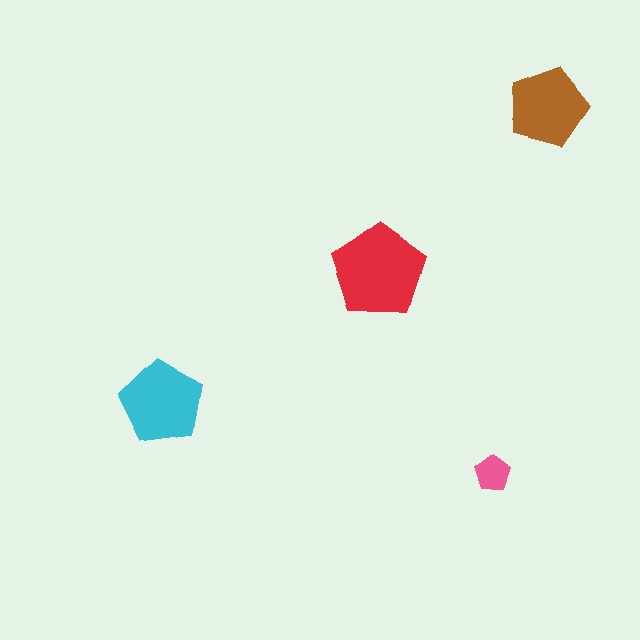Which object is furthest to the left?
The cyan pentagon is leftmost.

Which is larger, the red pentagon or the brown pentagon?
The red one.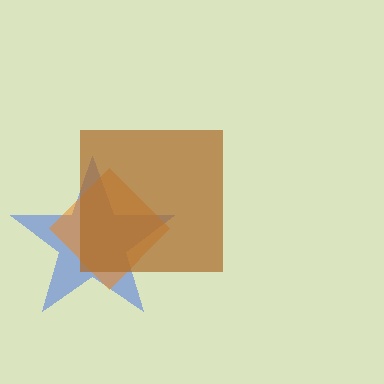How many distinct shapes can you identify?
There are 3 distinct shapes: a blue star, an orange diamond, a brown square.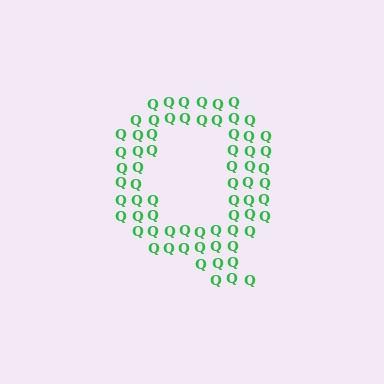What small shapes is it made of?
It is made of small letter Q's.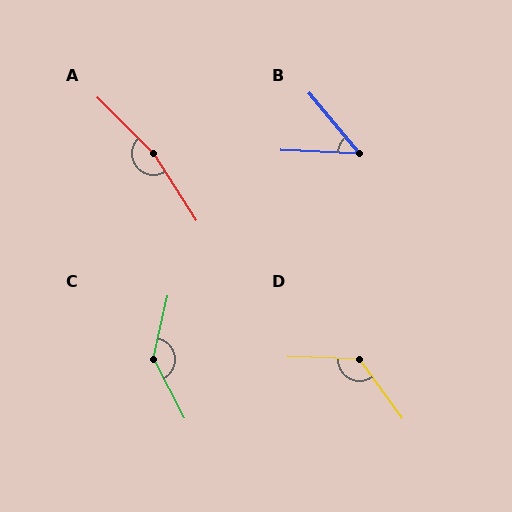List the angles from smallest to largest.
B (48°), D (127°), C (140°), A (168°).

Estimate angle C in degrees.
Approximately 140 degrees.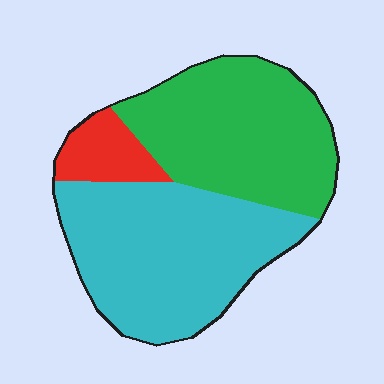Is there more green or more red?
Green.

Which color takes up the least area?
Red, at roughly 10%.